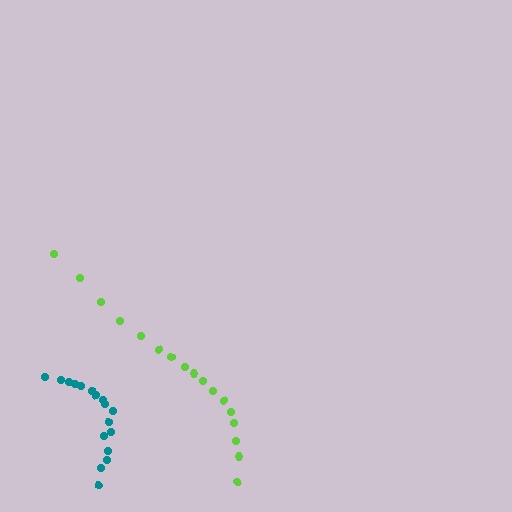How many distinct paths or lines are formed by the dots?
There are 2 distinct paths.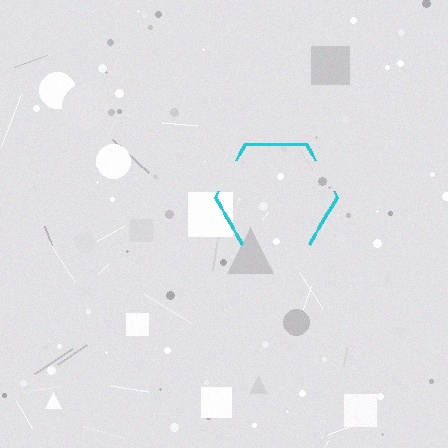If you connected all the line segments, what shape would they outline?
They would outline a hexagon.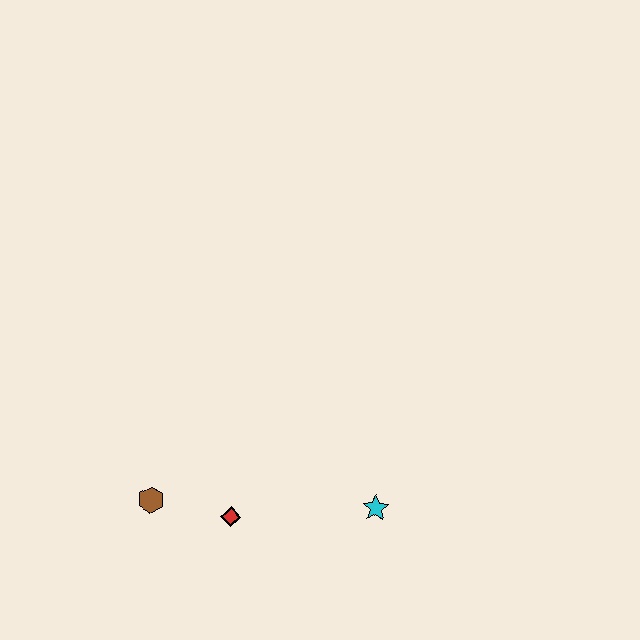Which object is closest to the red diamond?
The brown hexagon is closest to the red diamond.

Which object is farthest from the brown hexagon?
The cyan star is farthest from the brown hexagon.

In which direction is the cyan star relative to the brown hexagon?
The cyan star is to the right of the brown hexagon.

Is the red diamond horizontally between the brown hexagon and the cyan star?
Yes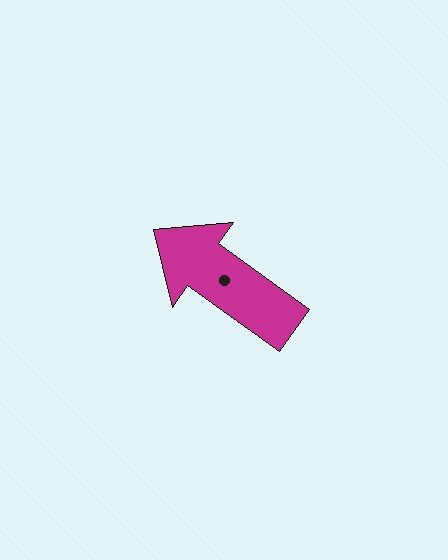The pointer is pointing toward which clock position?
Roughly 10 o'clock.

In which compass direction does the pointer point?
Northwest.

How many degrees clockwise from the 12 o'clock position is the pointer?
Approximately 306 degrees.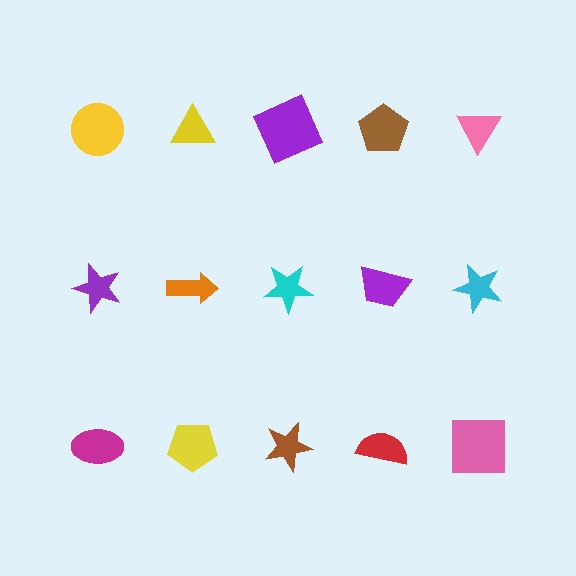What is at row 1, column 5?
A pink triangle.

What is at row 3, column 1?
A magenta ellipse.